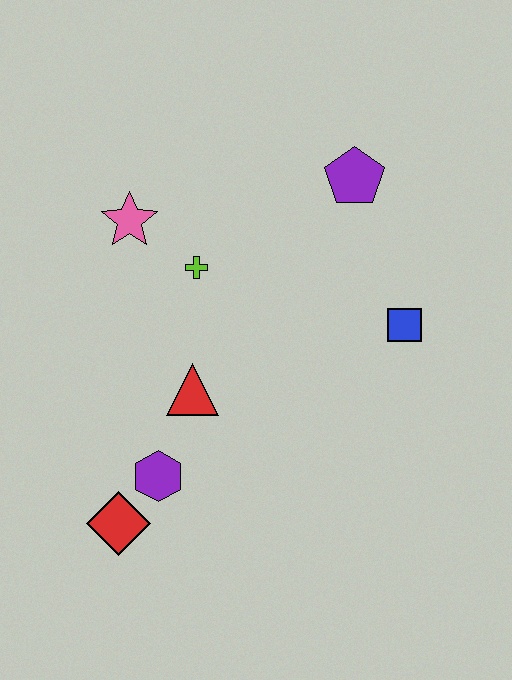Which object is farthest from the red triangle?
The purple pentagon is farthest from the red triangle.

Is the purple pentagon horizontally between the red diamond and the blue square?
Yes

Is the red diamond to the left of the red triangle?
Yes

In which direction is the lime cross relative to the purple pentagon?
The lime cross is to the left of the purple pentagon.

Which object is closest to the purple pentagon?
The blue square is closest to the purple pentagon.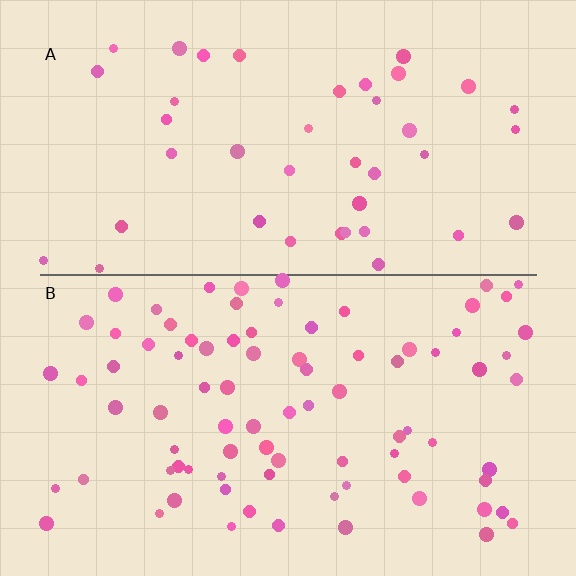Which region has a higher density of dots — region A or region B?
B (the bottom).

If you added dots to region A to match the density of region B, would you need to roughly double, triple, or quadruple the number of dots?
Approximately double.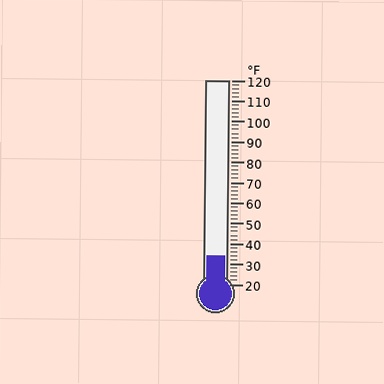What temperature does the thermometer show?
The thermometer shows approximately 34°F.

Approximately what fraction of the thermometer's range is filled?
The thermometer is filled to approximately 15% of its range.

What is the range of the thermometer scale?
The thermometer scale ranges from 20°F to 120°F.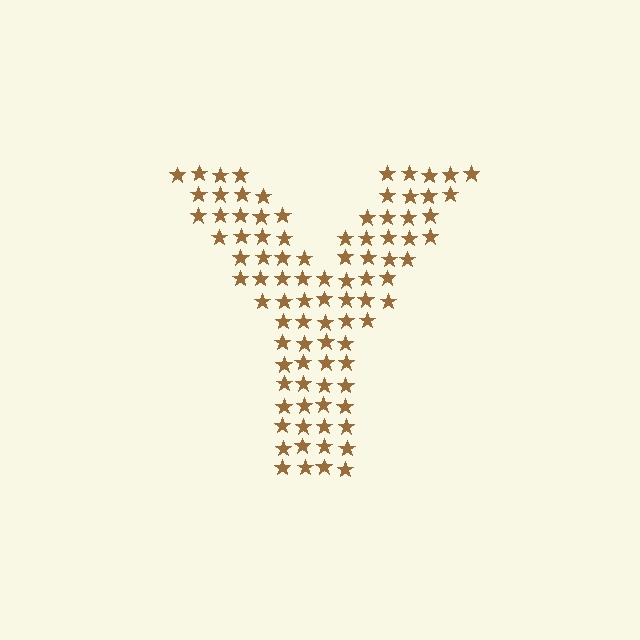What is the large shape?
The large shape is the letter Y.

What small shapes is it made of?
It is made of small stars.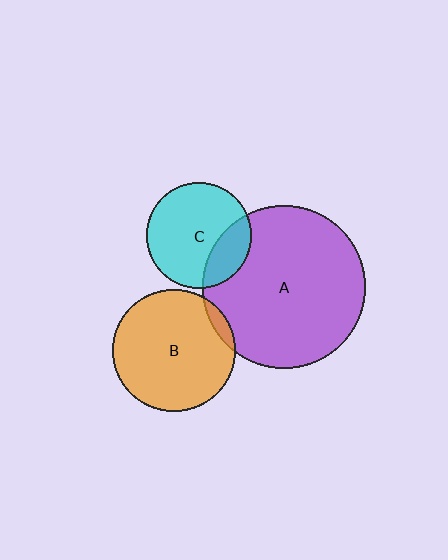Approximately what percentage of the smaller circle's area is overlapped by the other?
Approximately 25%.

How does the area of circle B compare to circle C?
Approximately 1.3 times.